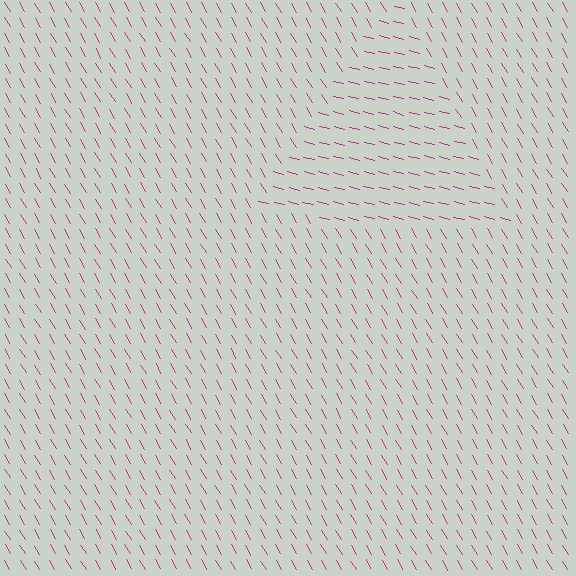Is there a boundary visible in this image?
Yes, there is a texture boundary formed by a change in line orientation.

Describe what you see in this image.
The image is filled with small magenta line segments. A triangle region in the image has lines oriented differently from the surrounding lines, creating a visible texture boundary.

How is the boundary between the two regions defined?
The boundary is defined purely by a change in line orientation (approximately 45 degrees difference). All lines are the same color and thickness.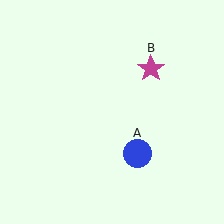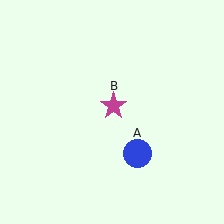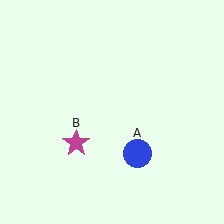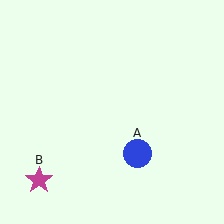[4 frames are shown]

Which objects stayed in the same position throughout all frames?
Blue circle (object A) remained stationary.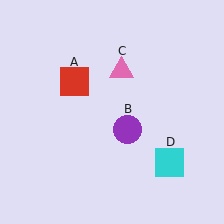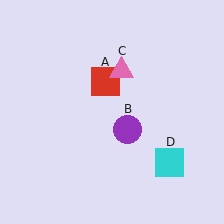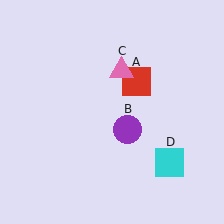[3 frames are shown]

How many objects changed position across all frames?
1 object changed position: red square (object A).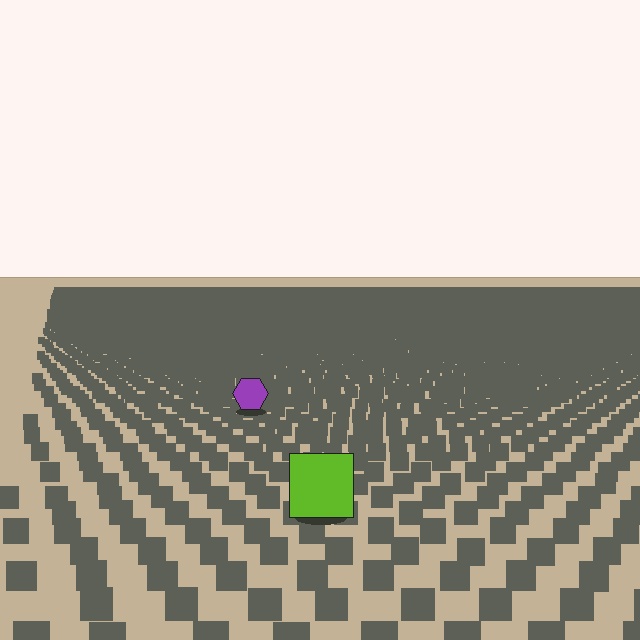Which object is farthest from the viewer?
The purple hexagon is farthest from the viewer. It appears smaller and the ground texture around it is denser.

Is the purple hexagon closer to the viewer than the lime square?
No. The lime square is closer — you can tell from the texture gradient: the ground texture is coarser near it.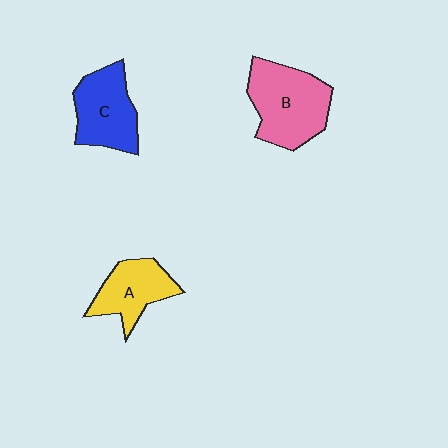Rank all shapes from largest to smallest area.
From largest to smallest: B (pink), C (blue), A (yellow).